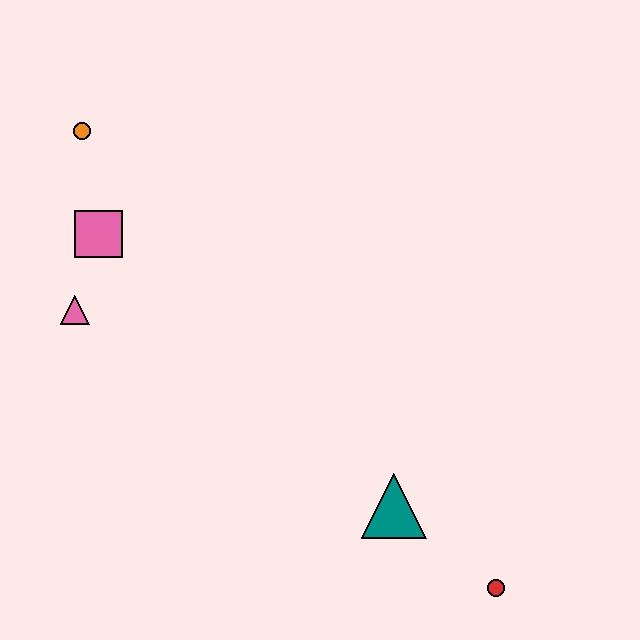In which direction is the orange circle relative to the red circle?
The orange circle is above the red circle.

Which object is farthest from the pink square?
The red circle is farthest from the pink square.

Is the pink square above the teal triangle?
Yes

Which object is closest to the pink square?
The pink triangle is closest to the pink square.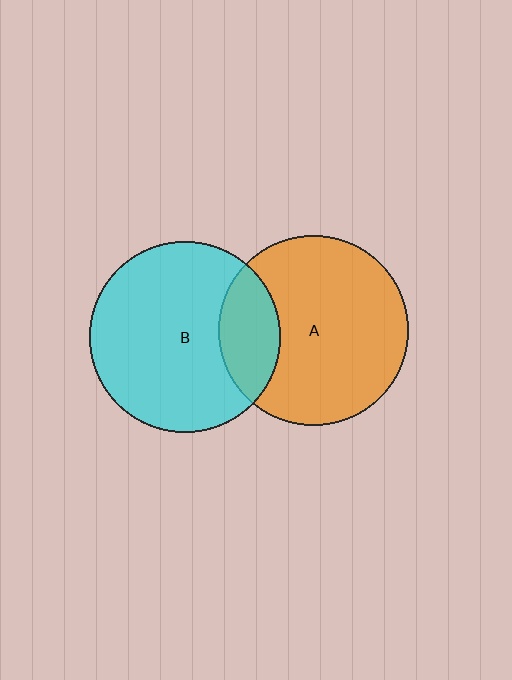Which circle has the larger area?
Circle B (cyan).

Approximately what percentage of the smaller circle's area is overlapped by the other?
Approximately 20%.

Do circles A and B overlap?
Yes.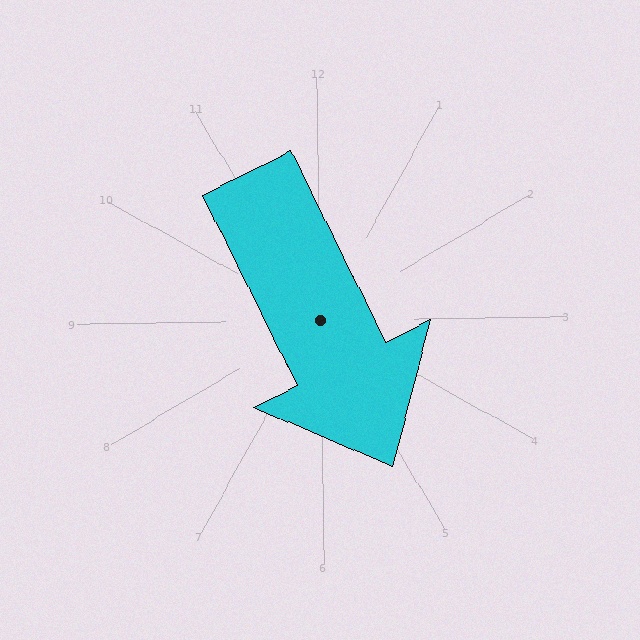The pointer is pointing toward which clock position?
Roughly 5 o'clock.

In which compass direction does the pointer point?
Southeast.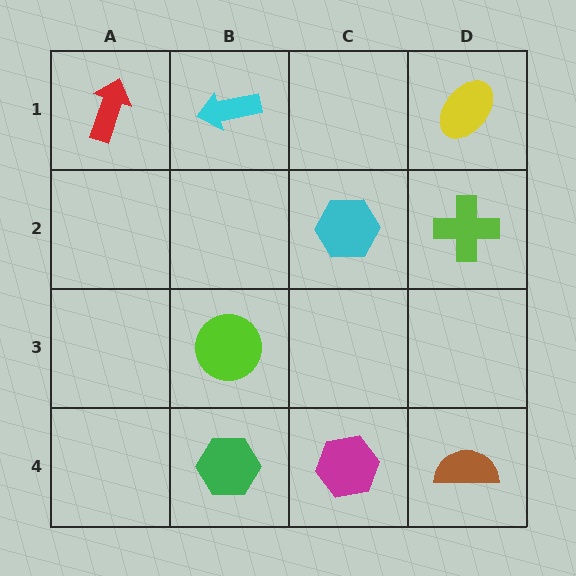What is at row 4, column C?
A magenta hexagon.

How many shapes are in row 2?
2 shapes.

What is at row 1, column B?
A cyan arrow.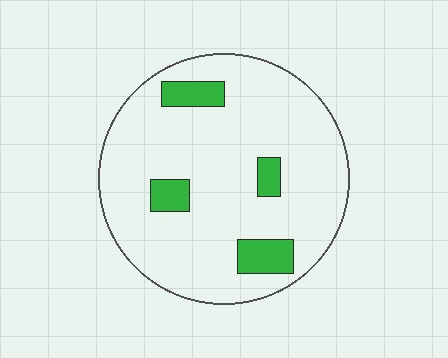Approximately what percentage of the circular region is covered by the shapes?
Approximately 10%.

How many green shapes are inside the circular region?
4.